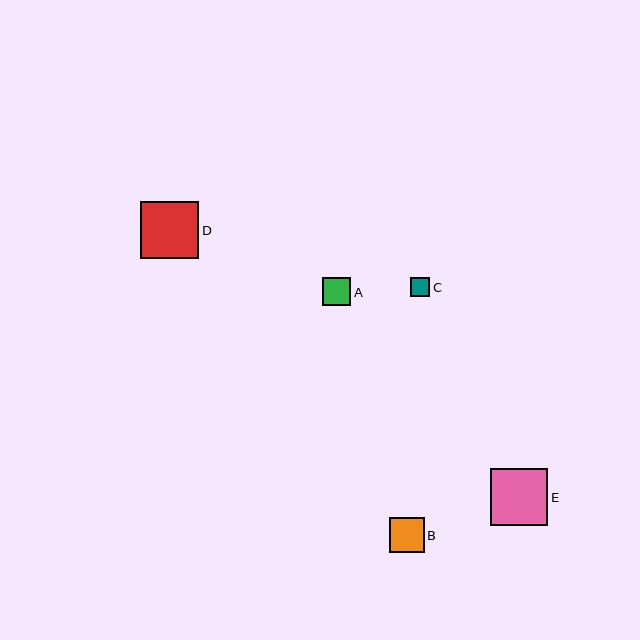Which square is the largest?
Square D is the largest with a size of approximately 58 pixels.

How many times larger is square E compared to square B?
Square E is approximately 1.6 times the size of square B.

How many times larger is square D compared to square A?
Square D is approximately 2.0 times the size of square A.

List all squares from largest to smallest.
From largest to smallest: D, E, B, A, C.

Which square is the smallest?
Square C is the smallest with a size of approximately 20 pixels.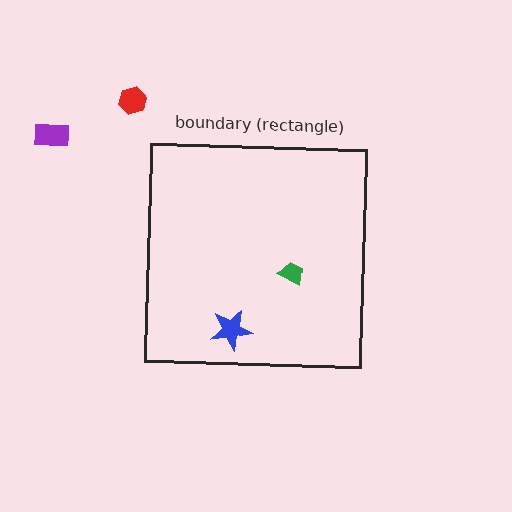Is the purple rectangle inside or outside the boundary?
Outside.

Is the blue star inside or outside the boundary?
Inside.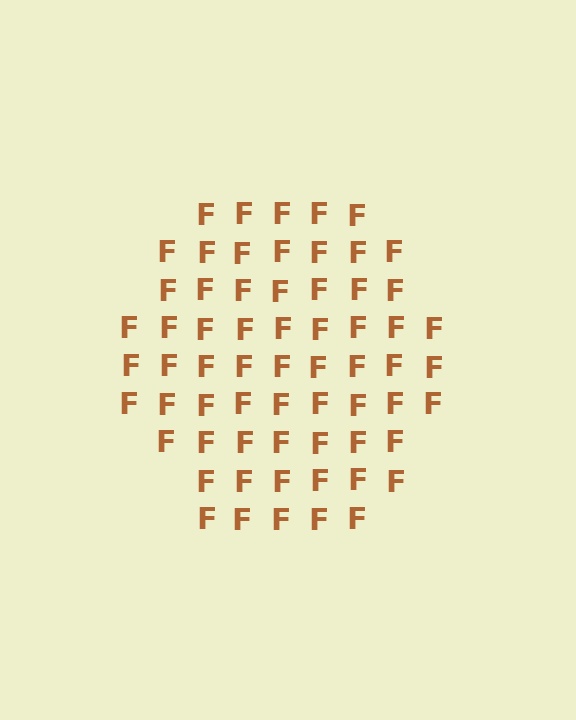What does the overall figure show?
The overall figure shows a hexagon.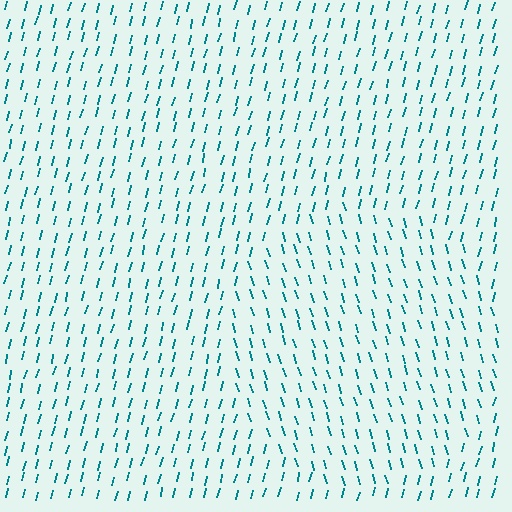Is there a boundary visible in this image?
Yes, there is a texture boundary formed by a change in line orientation.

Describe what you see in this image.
The image is filled with small teal line segments. A circle region in the image has lines oriented differently from the surrounding lines, creating a visible texture boundary.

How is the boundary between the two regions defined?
The boundary is defined purely by a change in line orientation (approximately 31 degrees difference). All lines are the same color and thickness.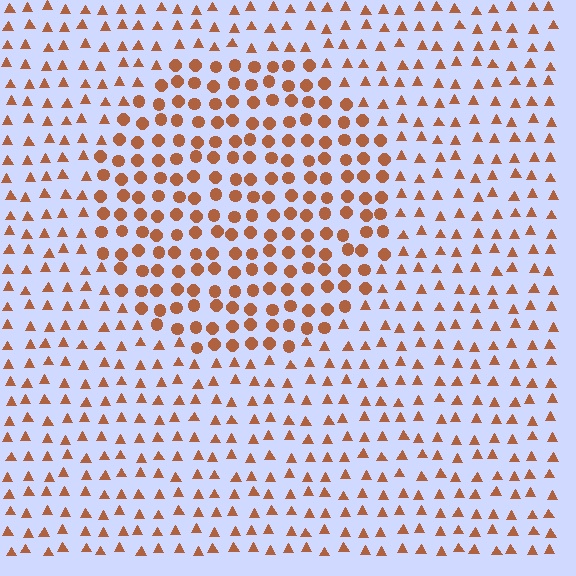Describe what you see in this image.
The image is filled with small brown elements arranged in a uniform grid. A circle-shaped region contains circles, while the surrounding area contains triangles. The boundary is defined purely by the change in element shape.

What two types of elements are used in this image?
The image uses circles inside the circle region and triangles outside it.